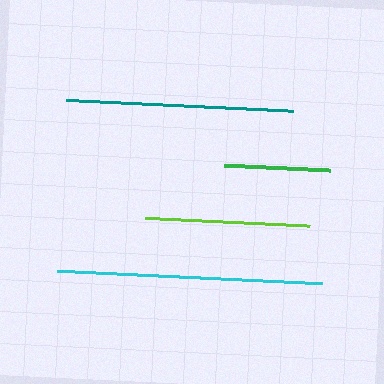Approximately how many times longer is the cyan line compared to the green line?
The cyan line is approximately 2.5 times the length of the green line.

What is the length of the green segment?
The green segment is approximately 106 pixels long.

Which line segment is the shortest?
The green line is the shortest at approximately 106 pixels.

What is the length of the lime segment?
The lime segment is approximately 166 pixels long.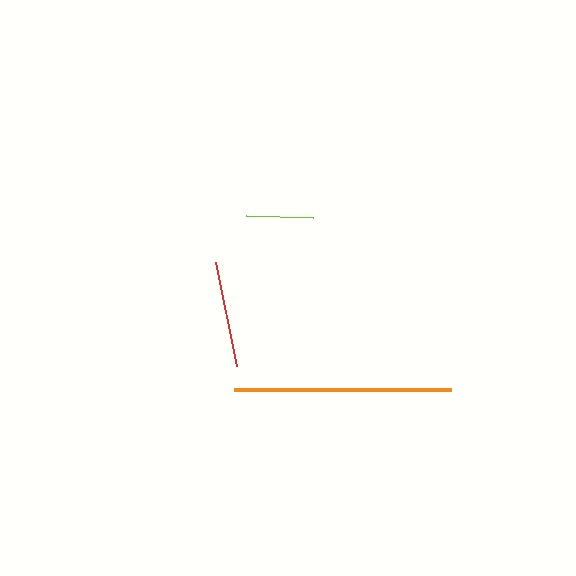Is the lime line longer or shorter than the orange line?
The orange line is longer than the lime line.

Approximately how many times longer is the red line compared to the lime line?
The red line is approximately 1.6 times the length of the lime line.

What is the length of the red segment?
The red segment is approximately 106 pixels long.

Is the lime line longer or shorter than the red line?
The red line is longer than the lime line.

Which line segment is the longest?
The orange line is the longest at approximately 217 pixels.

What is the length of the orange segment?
The orange segment is approximately 217 pixels long.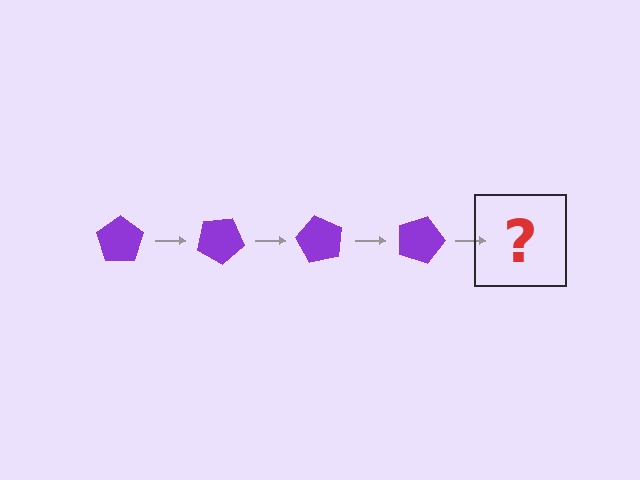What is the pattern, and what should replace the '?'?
The pattern is that the pentagon rotates 30 degrees each step. The '?' should be a purple pentagon rotated 120 degrees.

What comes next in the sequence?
The next element should be a purple pentagon rotated 120 degrees.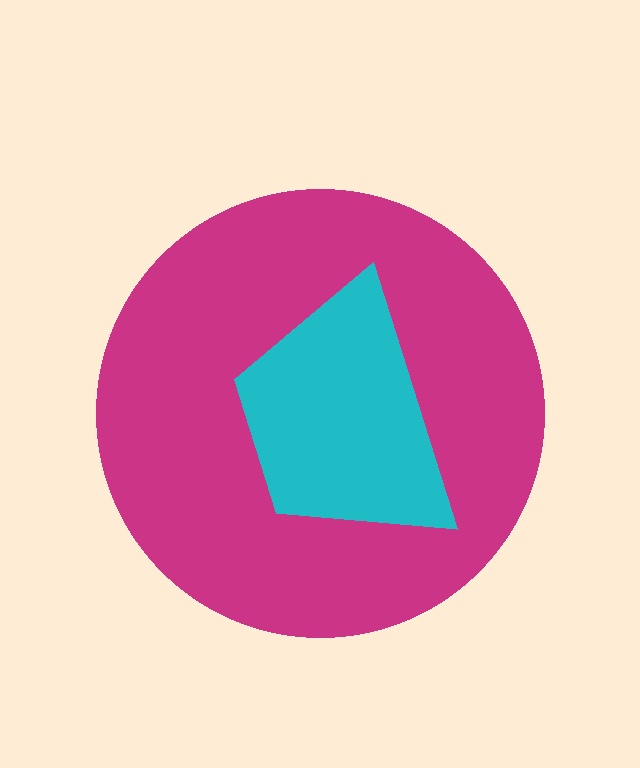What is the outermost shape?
The magenta circle.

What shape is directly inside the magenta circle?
The cyan trapezoid.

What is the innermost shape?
The cyan trapezoid.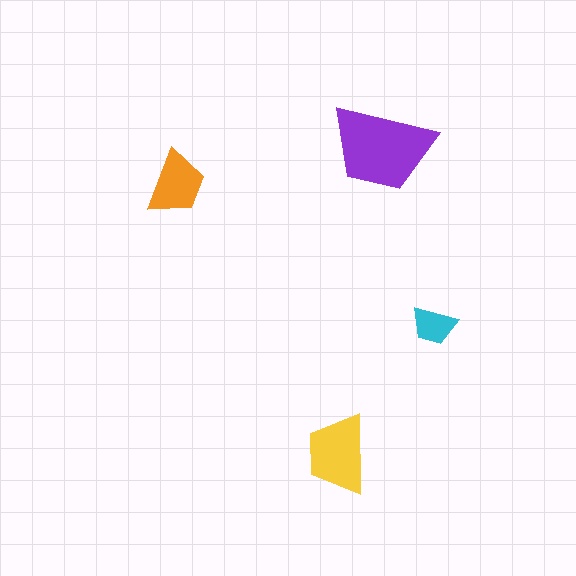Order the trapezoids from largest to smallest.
the purple one, the yellow one, the orange one, the cyan one.